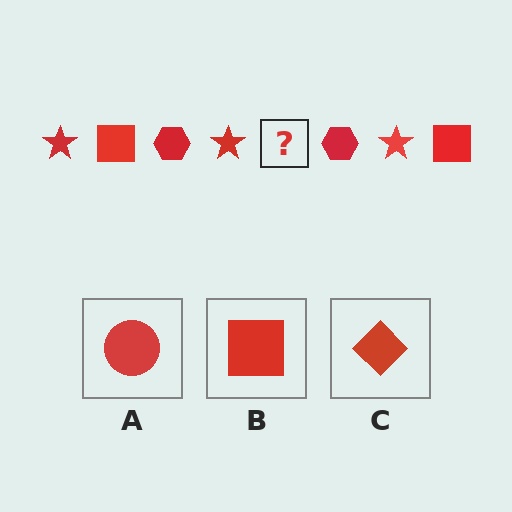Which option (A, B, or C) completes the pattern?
B.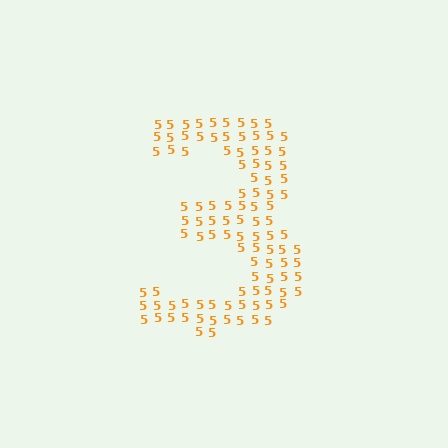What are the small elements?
The small elements are digit 5's.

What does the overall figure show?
The overall figure shows the digit 3.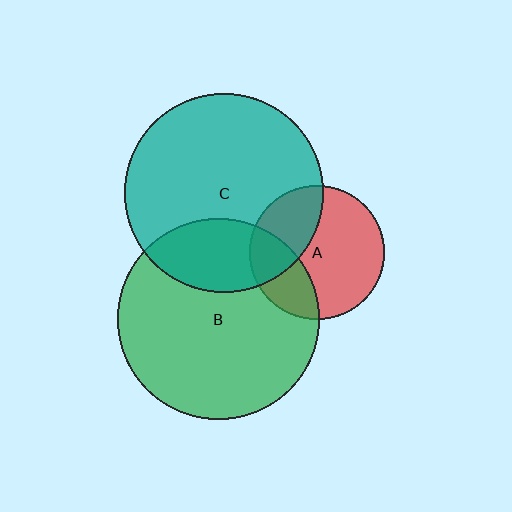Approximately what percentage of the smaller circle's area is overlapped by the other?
Approximately 25%.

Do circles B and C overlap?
Yes.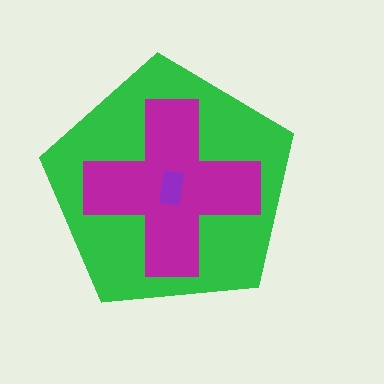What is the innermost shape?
The purple rectangle.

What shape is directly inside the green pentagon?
The magenta cross.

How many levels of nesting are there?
3.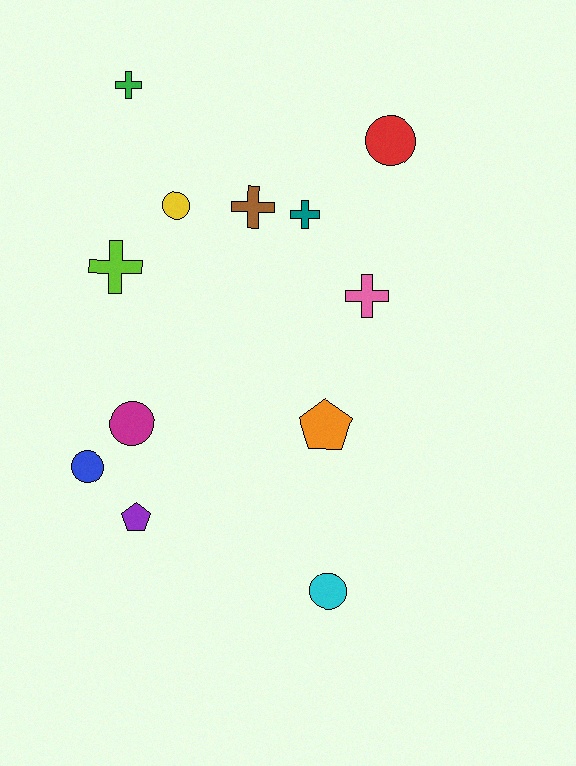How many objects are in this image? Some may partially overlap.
There are 12 objects.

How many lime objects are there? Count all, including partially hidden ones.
There is 1 lime object.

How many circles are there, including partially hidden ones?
There are 5 circles.